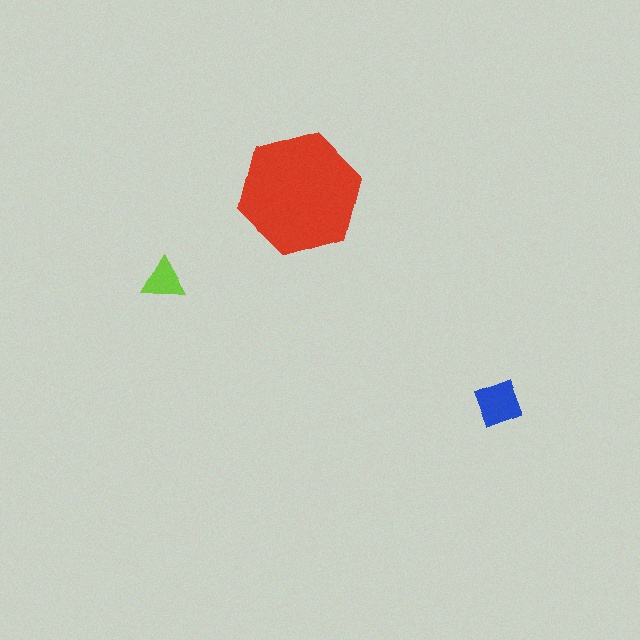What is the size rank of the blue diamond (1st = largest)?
2nd.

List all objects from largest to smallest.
The red hexagon, the blue diamond, the lime triangle.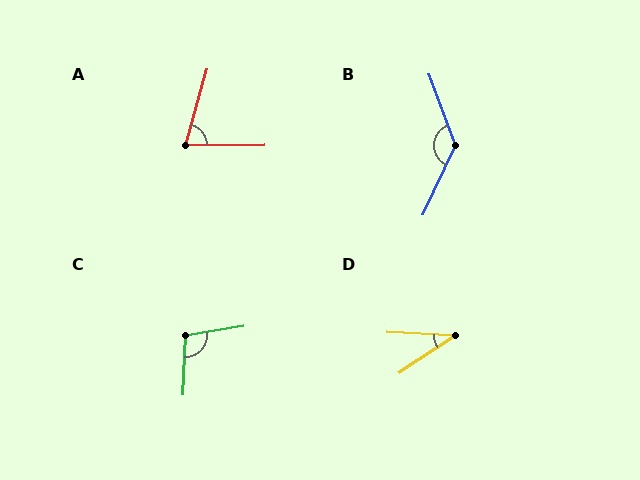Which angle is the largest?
B, at approximately 135 degrees.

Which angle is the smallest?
D, at approximately 37 degrees.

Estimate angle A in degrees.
Approximately 74 degrees.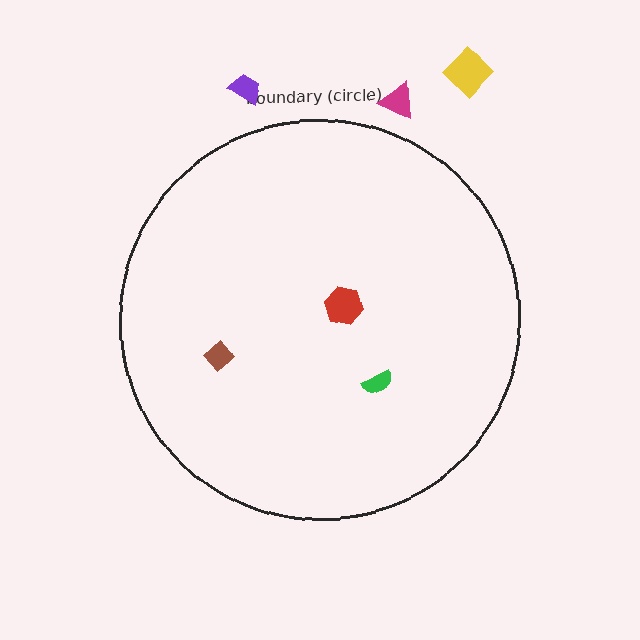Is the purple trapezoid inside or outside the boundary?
Outside.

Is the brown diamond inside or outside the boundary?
Inside.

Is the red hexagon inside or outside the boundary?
Inside.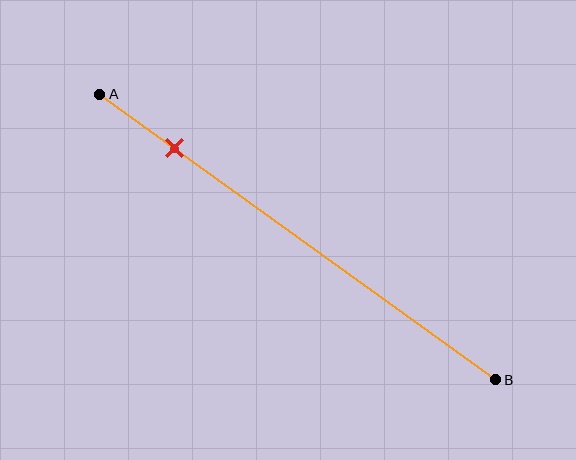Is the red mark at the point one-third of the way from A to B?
No, the mark is at about 20% from A, not at the 33% one-third point.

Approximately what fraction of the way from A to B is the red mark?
The red mark is approximately 20% of the way from A to B.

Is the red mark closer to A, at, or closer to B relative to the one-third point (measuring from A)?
The red mark is closer to point A than the one-third point of segment AB.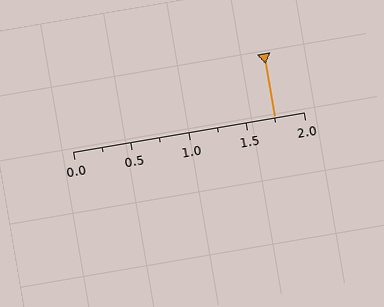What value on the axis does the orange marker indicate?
The marker indicates approximately 1.75.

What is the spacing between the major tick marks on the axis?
The major ticks are spaced 0.5 apart.